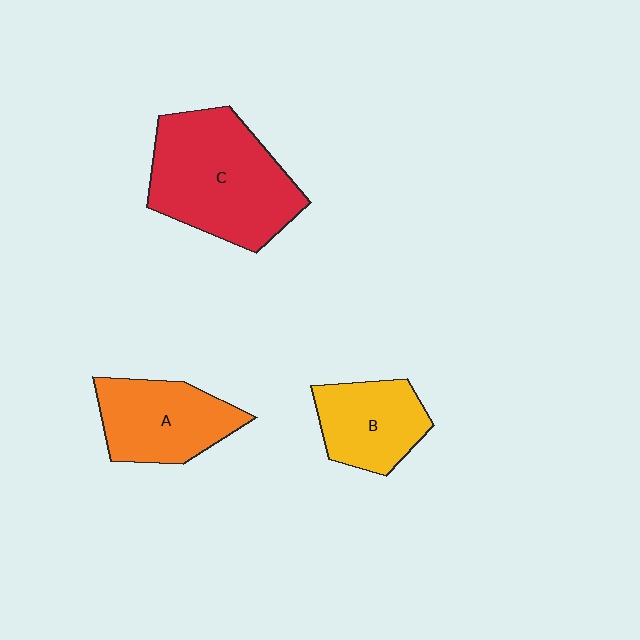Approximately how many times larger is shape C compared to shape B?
Approximately 1.8 times.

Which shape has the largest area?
Shape C (red).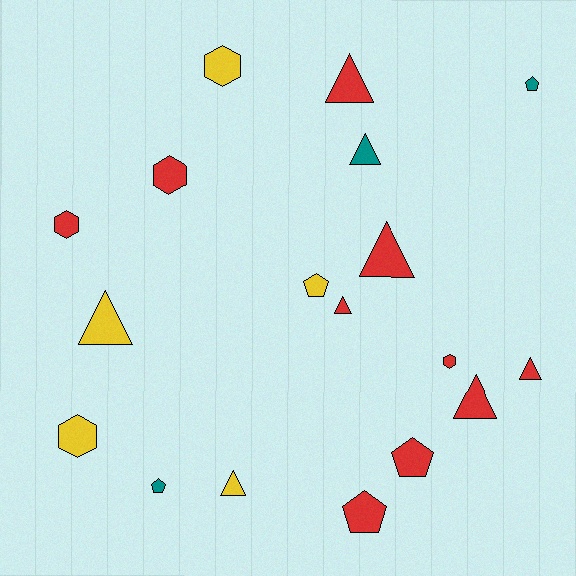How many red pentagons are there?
There are 2 red pentagons.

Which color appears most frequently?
Red, with 10 objects.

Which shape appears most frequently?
Triangle, with 8 objects.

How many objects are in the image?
There are 18 objects.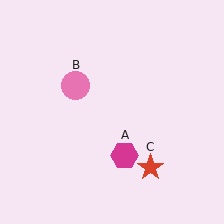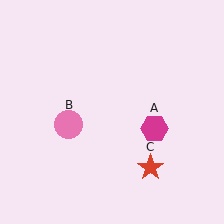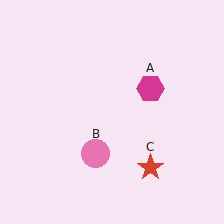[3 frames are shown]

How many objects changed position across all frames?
2 objects changed position: magenta hexagon (object A), pink circle (object B).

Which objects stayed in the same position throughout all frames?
Red star (object C) remained stationary.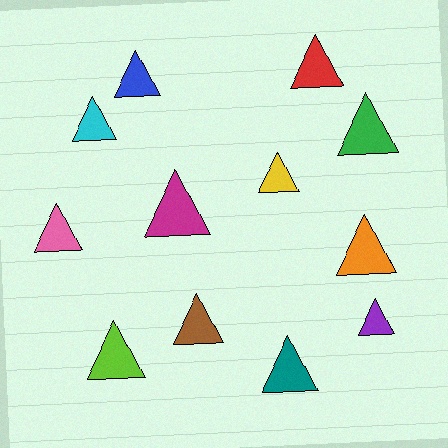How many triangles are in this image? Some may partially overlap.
There are 12 triangles.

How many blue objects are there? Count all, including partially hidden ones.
There is 1 blue object.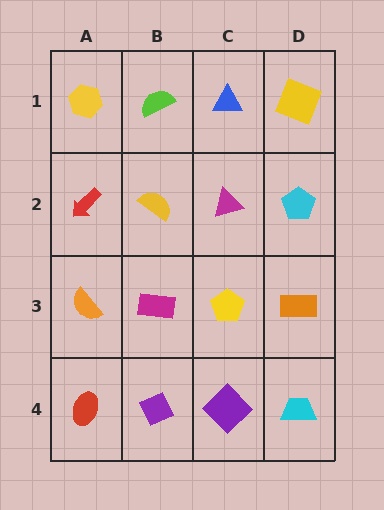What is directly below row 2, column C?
A yellow pentagon.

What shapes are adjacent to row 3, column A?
A red arrow (row 2, column A), a red ellipse (row 4, column A), a magenta rectangle (row 3, column B).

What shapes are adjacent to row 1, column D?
A cyan pentagon (row 2, column D), a blue triangle (row 1, column C).